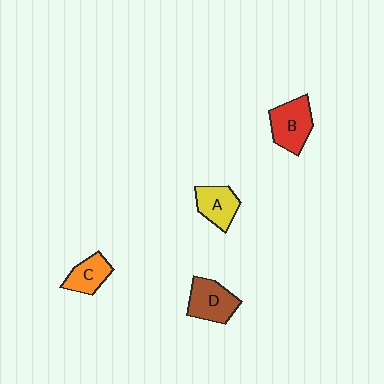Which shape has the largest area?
Shape B (red).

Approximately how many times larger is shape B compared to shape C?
Approximately 1.4 times.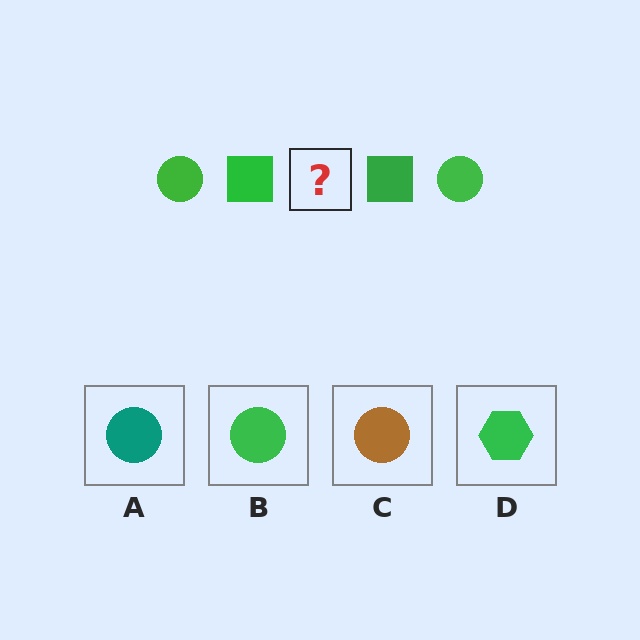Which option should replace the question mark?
Option B.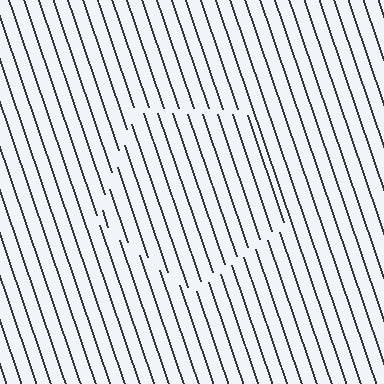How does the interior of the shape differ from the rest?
The interior of the shape contains the same grating, shifted by half a period — the contour is defined by the phase discontinuity where line-ends from the inner and outer gratings abut.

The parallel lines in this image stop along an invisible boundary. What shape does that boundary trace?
An illusory pentagon. The interior of the shape contains the same grating, shifted by half a period — the contour is defined by the phase discontinuity where line-ends from the inner and outer gratings abut.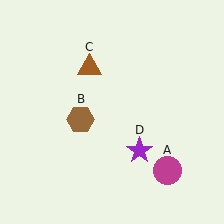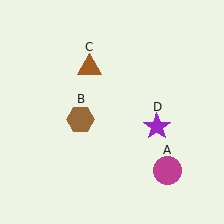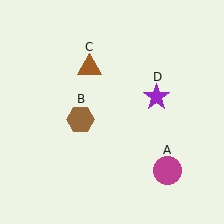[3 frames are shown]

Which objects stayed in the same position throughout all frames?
Magenta circle (object A) and brown hexagon (object B) and brown triangle (object C) remained stationary.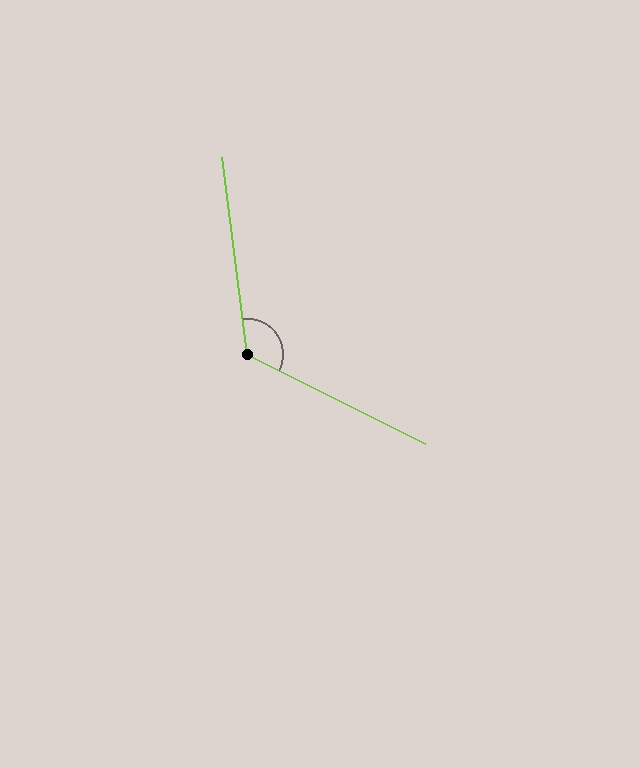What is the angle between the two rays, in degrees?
Approximately 124 degrees.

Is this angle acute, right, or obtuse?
It is obtuse.